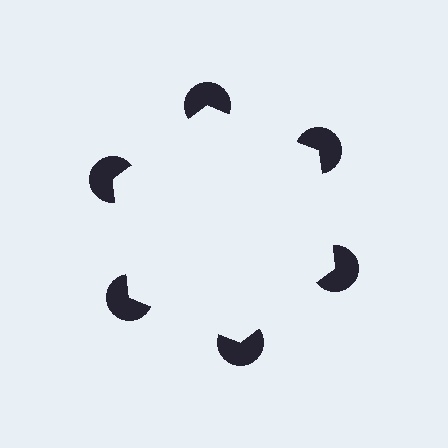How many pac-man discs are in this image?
There are 6 — one at each vertex of the illusory hexagon.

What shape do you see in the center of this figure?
An illusory hexagon — its edges are inferred from the aligned wedge cuts in the pac-man discs, not physically drawn.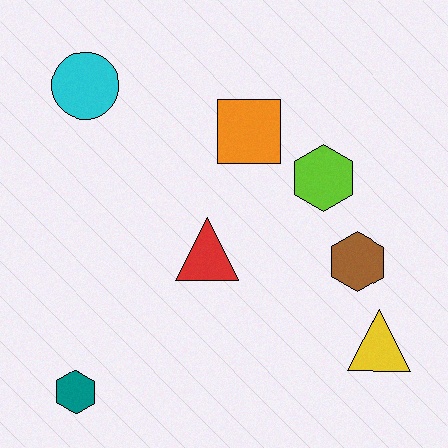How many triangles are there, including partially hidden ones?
There are 2 triangles.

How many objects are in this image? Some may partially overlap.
There are 7 objects.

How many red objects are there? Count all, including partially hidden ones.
There is 1 red object.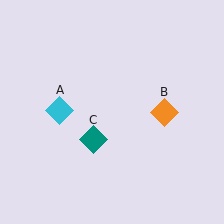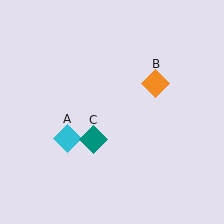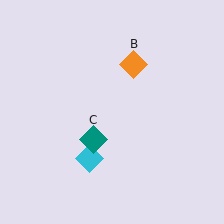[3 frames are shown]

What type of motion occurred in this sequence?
The cyan diamond (object A), orange diamond (object B) rotated counterclockwise around the center of the scene.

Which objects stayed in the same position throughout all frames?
Teal diamond (object C) remained stationary.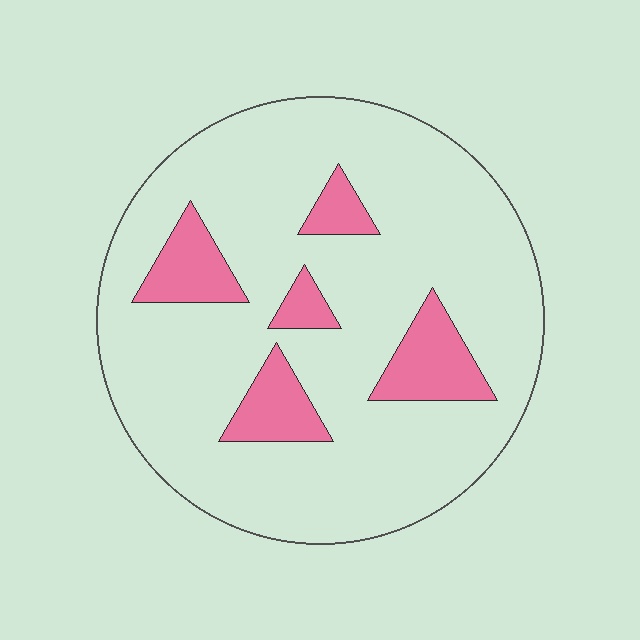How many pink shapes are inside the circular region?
5.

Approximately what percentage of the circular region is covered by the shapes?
Approximately 15%.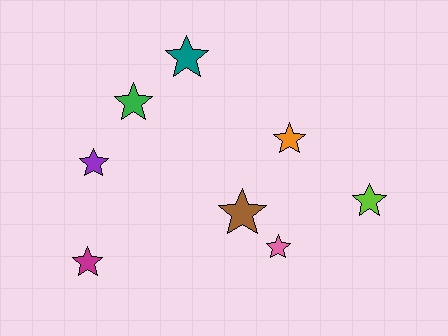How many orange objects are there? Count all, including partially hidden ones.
There is 1 orange object.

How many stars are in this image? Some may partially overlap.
There are 8 stars.